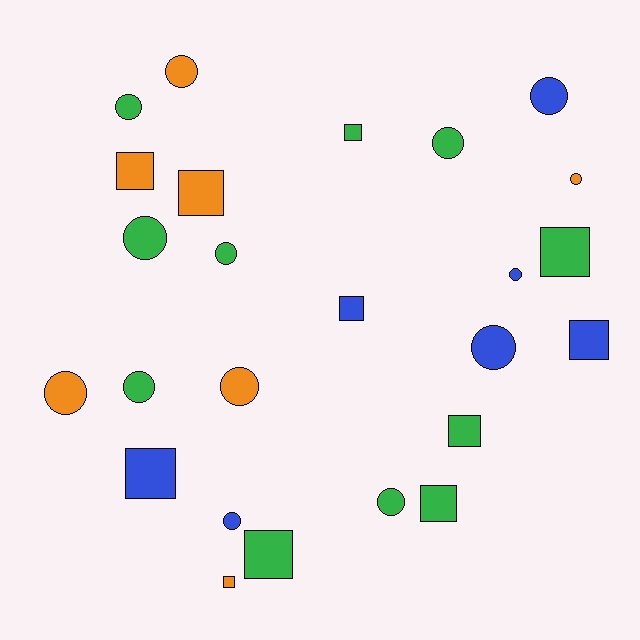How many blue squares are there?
There are 3 blue squares.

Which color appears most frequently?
Green, with 11 objects.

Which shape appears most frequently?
Circle, with 14 objects.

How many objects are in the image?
There are 25 objects.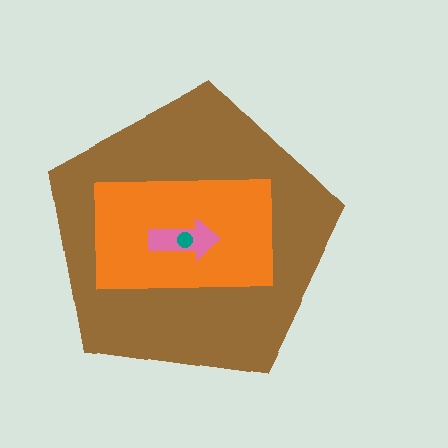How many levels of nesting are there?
4.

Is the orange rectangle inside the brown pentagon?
Yes.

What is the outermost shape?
The brown pentagon.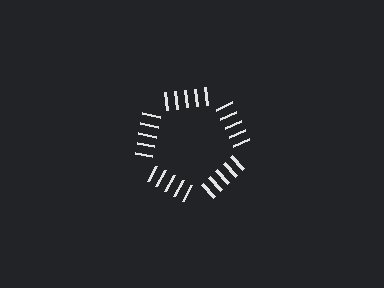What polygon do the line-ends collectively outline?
An illusory pentagon — the line segments terminate on its edges but no continuous stroke is drawn.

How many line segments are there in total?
25 — 5 along each of the 5 edges.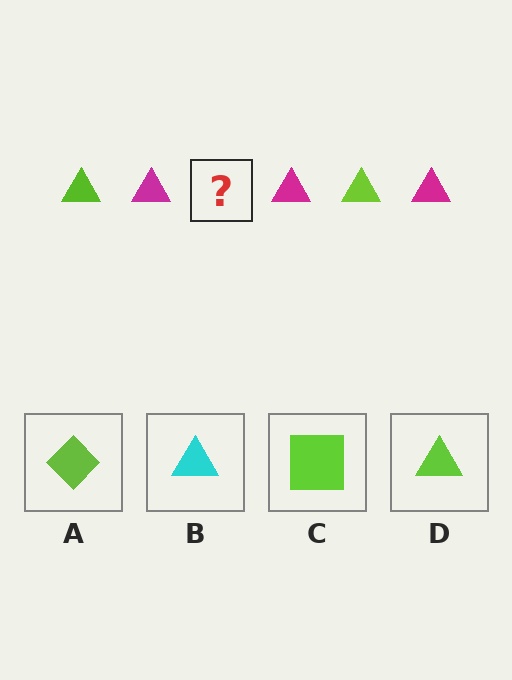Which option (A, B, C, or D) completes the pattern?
D.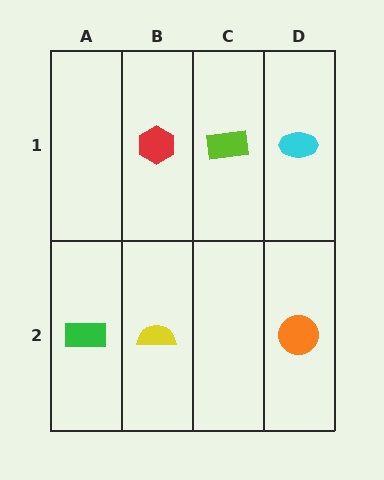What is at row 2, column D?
An orange circle.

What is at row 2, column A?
A green rectangle.